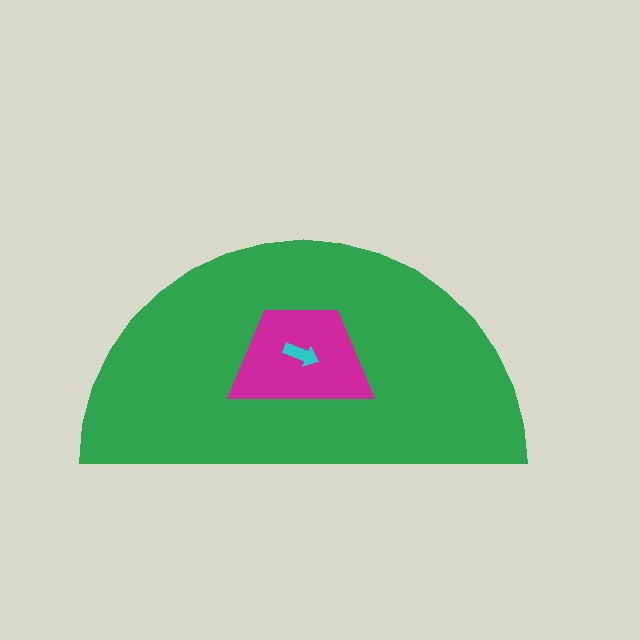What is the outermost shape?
The green semicircle.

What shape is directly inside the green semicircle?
The magenta trapezoid.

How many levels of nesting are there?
3.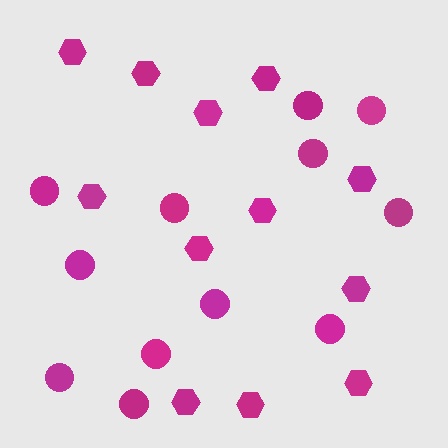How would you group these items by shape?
There are 2 groups: one group of hexagons (12) and one group of circles (12).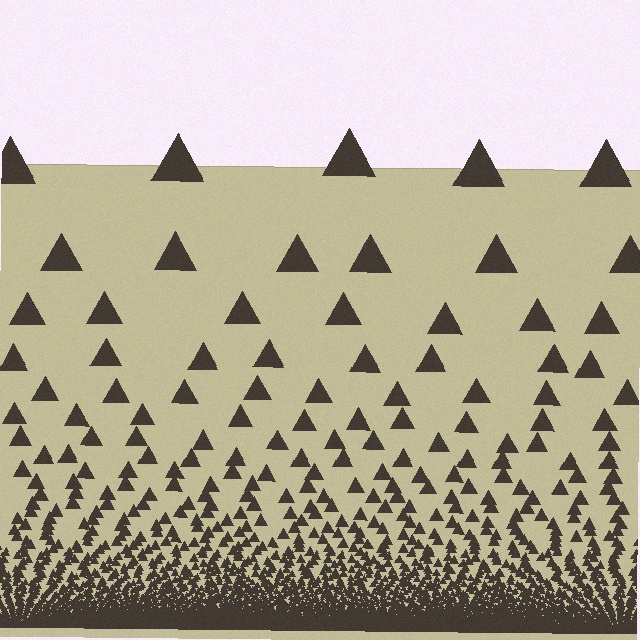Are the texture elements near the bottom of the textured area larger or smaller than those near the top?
Smaller. The gradient is inverted — elements near the bottom are smaller and denser.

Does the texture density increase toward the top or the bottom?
Density increases toward the bottom.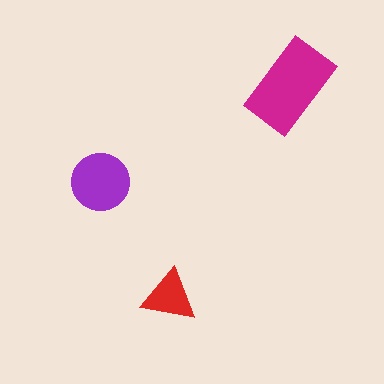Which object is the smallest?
The red triangle.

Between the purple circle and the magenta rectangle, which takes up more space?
The magenta rectangle.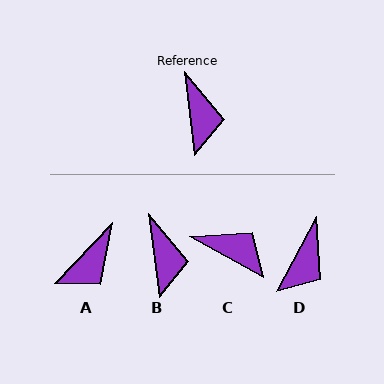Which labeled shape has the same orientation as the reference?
B.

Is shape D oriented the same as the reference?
No, it is off by about 35 degrees.